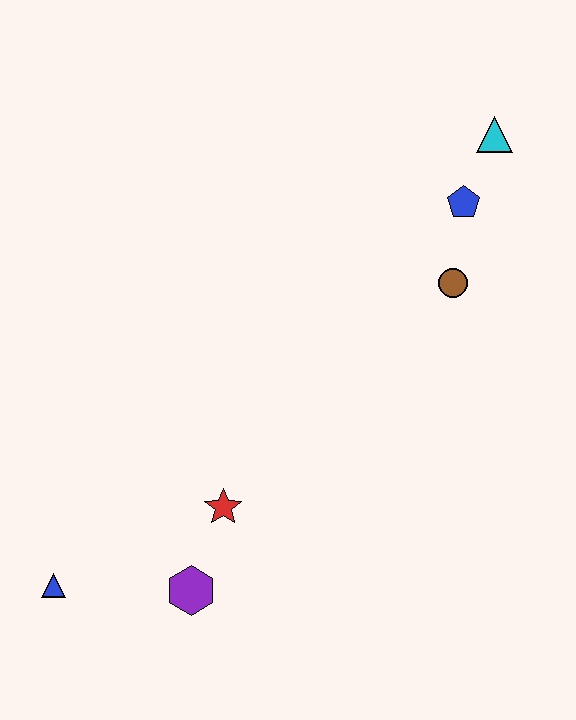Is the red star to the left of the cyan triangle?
Yes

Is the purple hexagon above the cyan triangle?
No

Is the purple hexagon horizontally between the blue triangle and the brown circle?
Yes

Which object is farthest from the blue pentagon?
The blue triangle is farthest from the blue pentagon.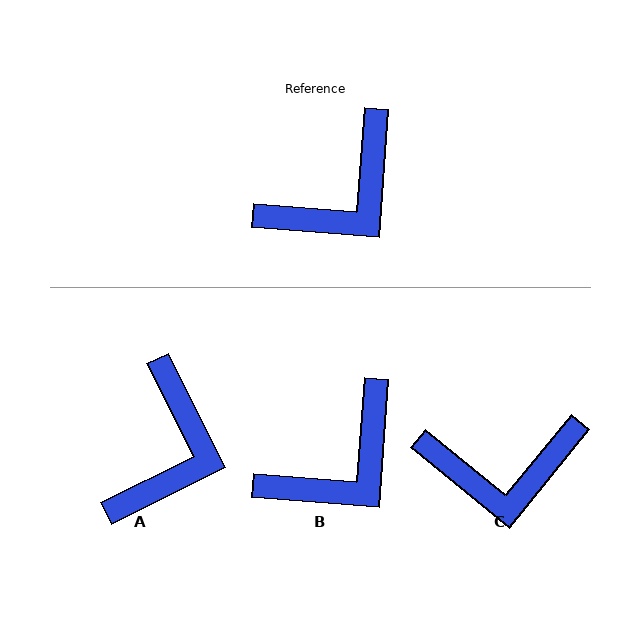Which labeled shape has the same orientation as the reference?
B.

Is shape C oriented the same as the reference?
No, it is off by about 35 degrees.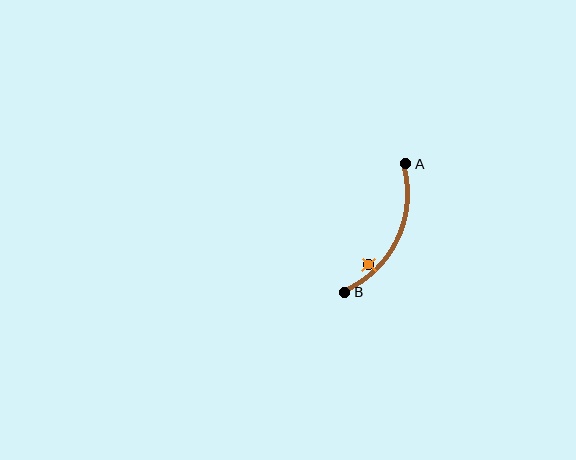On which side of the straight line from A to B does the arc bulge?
The arc bulges to the right of the straight line connecting A and B.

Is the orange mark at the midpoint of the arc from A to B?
No — the orange mark does not lie on the arc at all. It sits slightly inside the curve.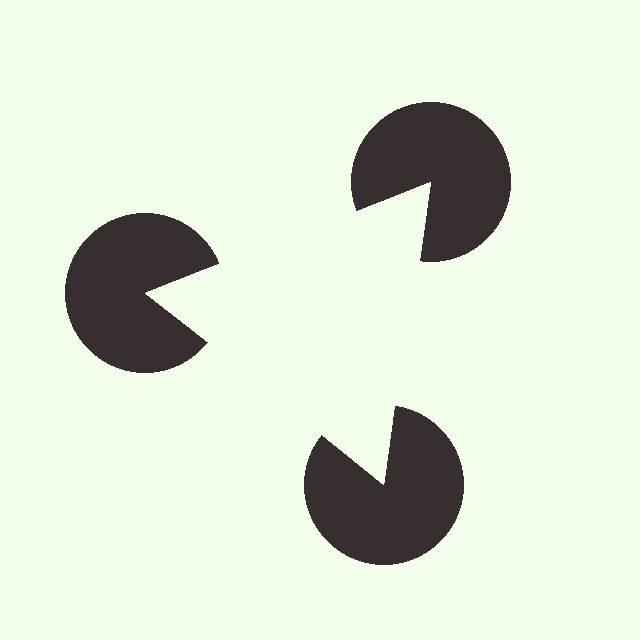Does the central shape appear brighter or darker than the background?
It typically appears slightly brighter than the background, even though no actual brightness change is drawn.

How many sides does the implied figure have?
3 sides.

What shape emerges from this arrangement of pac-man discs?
An illusory triangle — its edges are inferred from the aligned wedge cuts in the pac-man discs, not physically drawn.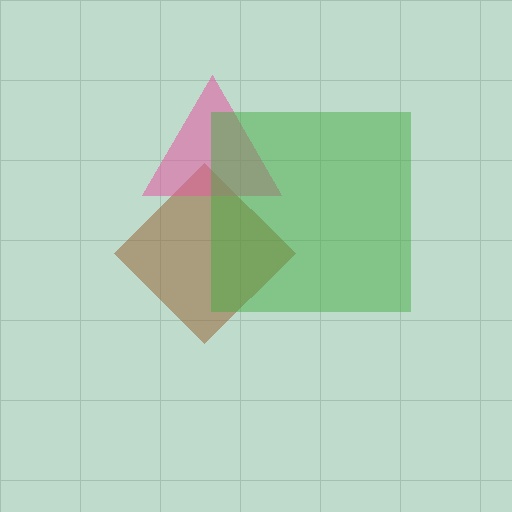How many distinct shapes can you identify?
There are 3 distinct shapes: a brown diamond, a pink triangle, a green square.